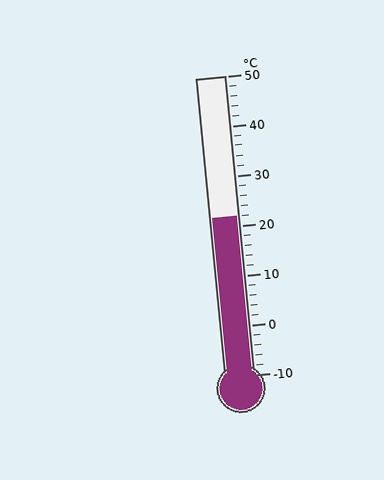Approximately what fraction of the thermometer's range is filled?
The thermometer is filled to approximately 55% of its range.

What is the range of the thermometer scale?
The thermometer scale ranges from -10°C to 50°C.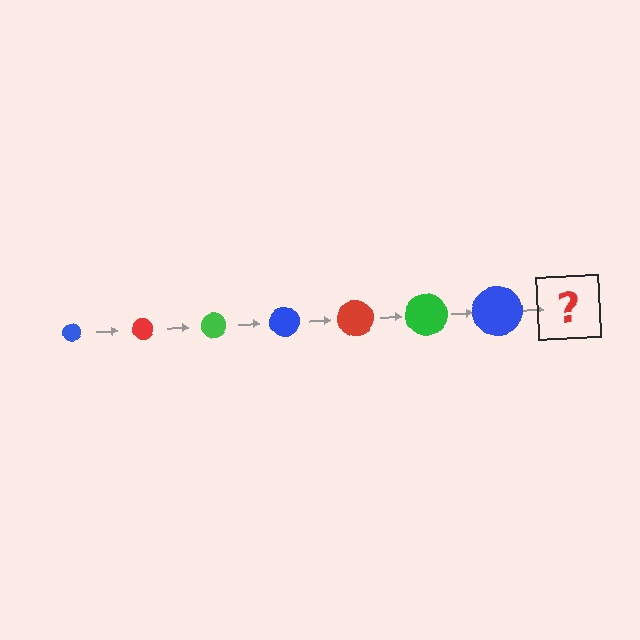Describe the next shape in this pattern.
It should be a red circle, larger than the previous one.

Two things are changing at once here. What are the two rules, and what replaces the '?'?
The two rules are that the circle grows larger each step and the color cycles through blue, red, and green. The '?' should be a red circle, larger than the previous one.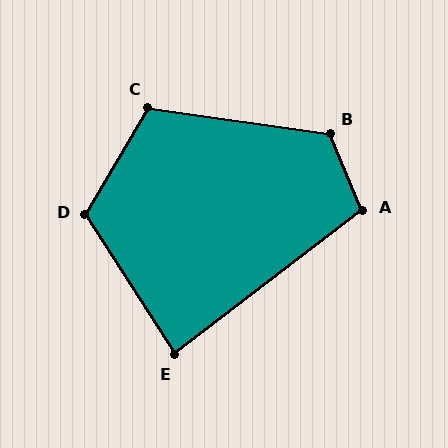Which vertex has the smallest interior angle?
E, at approximately 85 degrees.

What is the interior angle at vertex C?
Approximately 112 degrees (obtuse).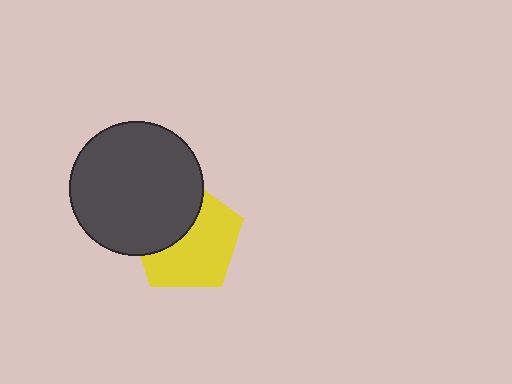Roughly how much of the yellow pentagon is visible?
About half of it is visible (roughly 60%).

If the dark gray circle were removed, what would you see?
You would see the complete yellow pentagon.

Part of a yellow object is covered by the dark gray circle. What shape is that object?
It is a pentagon.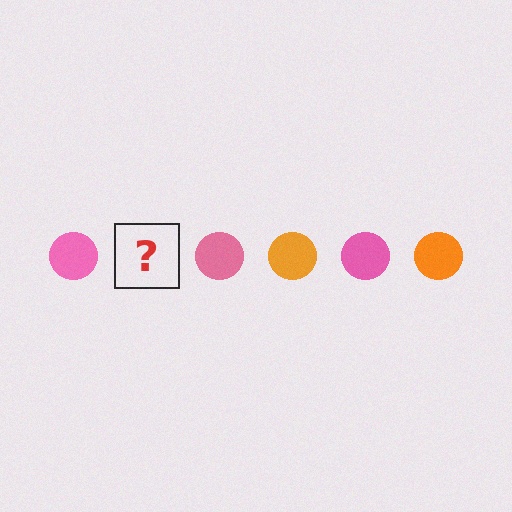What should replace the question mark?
The question mark should be replaced with an orange circle.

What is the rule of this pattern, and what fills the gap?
The rule is that the pattern cycles through pink, orange circles. The gap should be filled with an orange circle.